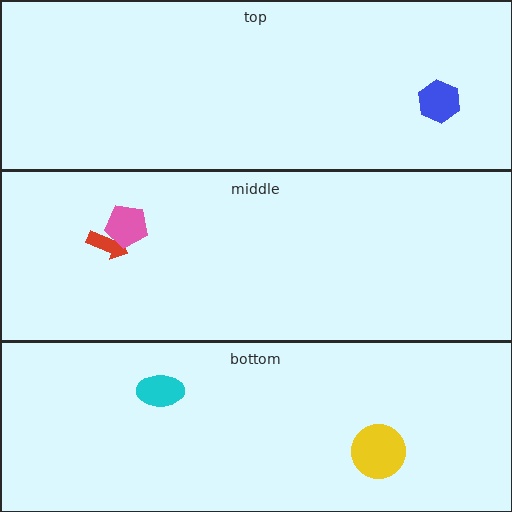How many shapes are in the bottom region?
2.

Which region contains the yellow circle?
The bottom region.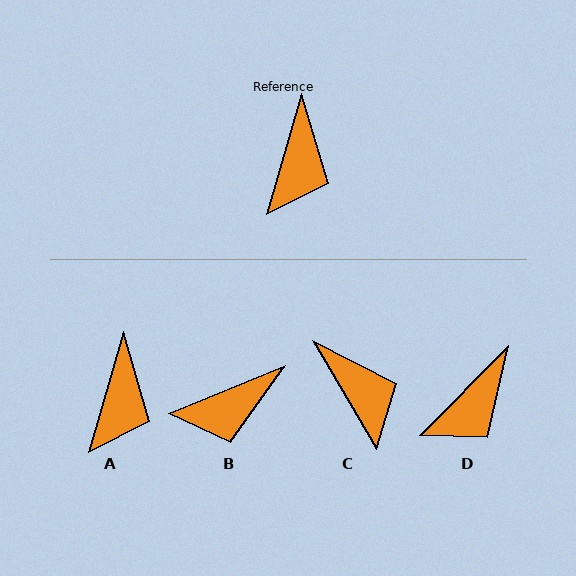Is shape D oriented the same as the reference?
No, it is off by about 29 degrees.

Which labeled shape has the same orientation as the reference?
A.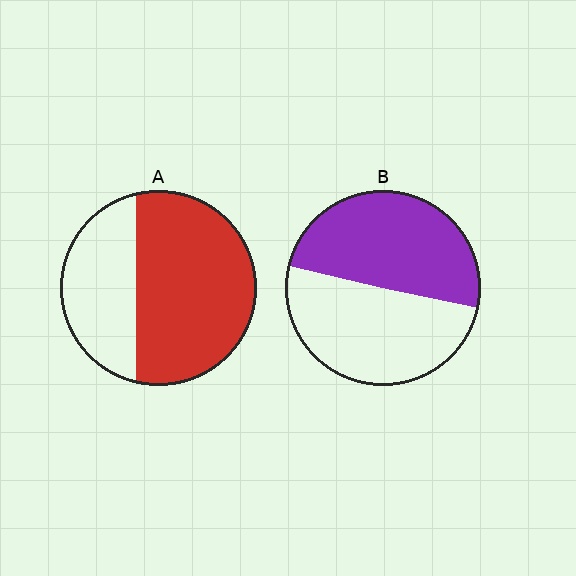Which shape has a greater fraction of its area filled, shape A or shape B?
Shape A.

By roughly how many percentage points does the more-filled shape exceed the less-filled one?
By roughly 15 percentage points (A over B).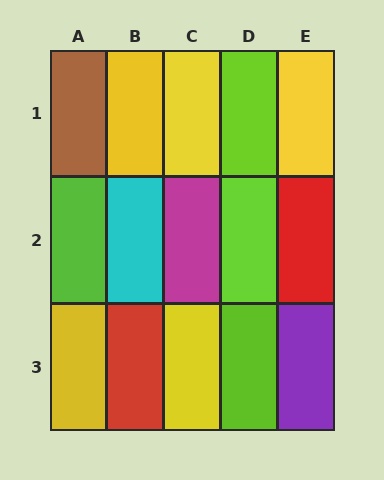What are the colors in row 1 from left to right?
Brown, yellow, yellow, lime, yellow.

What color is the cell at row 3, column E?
Purple.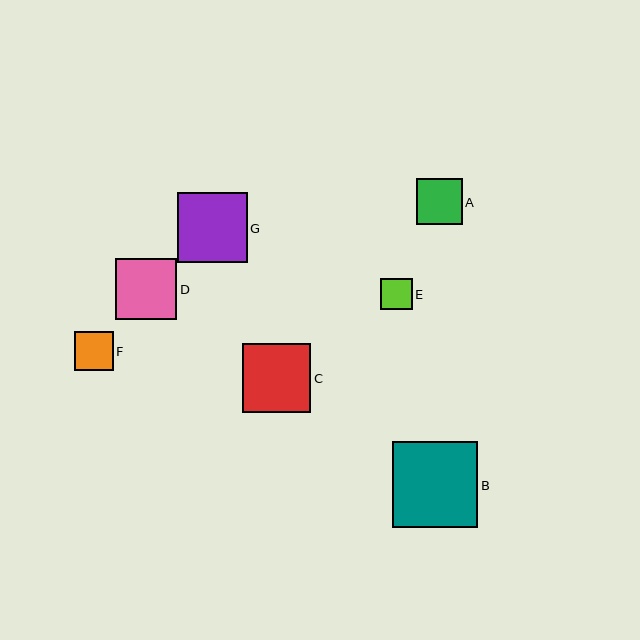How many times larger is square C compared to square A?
Square C is approximately 1.5 times the size of square A.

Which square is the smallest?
Square E is the smallest with a size of approximately 32 pixels.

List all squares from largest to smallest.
From largest to smallest: B, G, C, D, A, F, E.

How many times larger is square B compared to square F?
Square B is approximately 2.2 times the size of square F.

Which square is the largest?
Square B is the largest with a size of approximately 85 pixels.